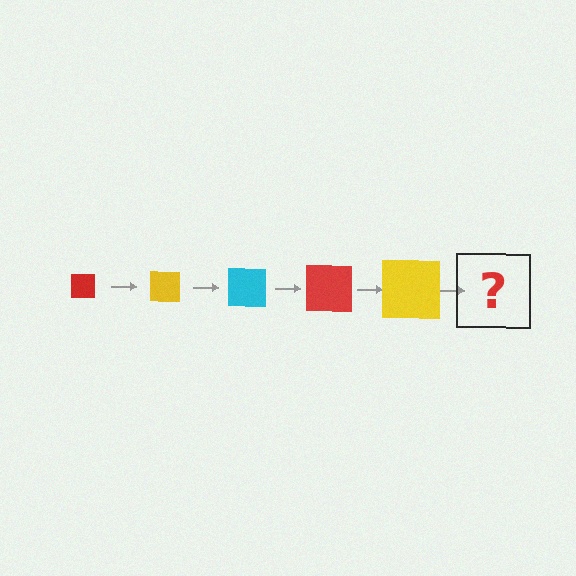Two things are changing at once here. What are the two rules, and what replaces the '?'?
The two rules are that the square grows larger each step and the color cycles through red, yellow, and cyan. The '?' should be a cyan square, larger than the previous one.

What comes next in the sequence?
The next element should be a cyan square, larger than the previous one.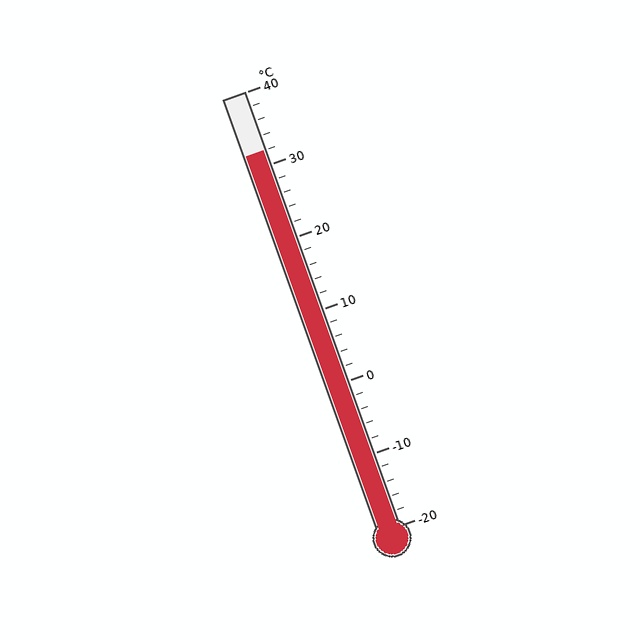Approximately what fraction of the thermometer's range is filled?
The thermometer is filled to approximately 85% of its range.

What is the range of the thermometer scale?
The thermometer scale ranges from -20°C to 40°C.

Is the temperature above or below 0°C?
The temperature is above 0°C.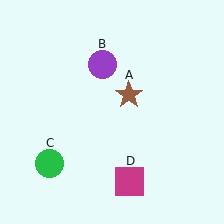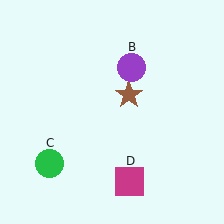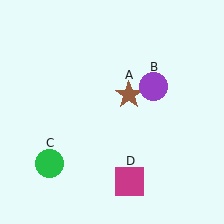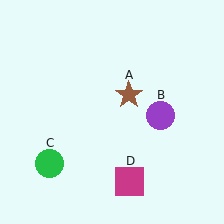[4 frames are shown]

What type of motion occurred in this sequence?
The purple circle (object B) rotated clockwise around the center of the scene.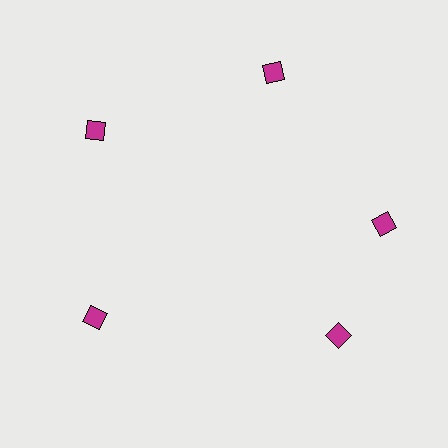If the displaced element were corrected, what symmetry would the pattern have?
It would have 5-fold rotational symmetry — the pattern would map onto itself every 72 degrees.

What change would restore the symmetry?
The symmetry would be restored by rotating it back into even spacing with its neighbors so that all 5 diamonds sit at equal angles and equal distance from the center.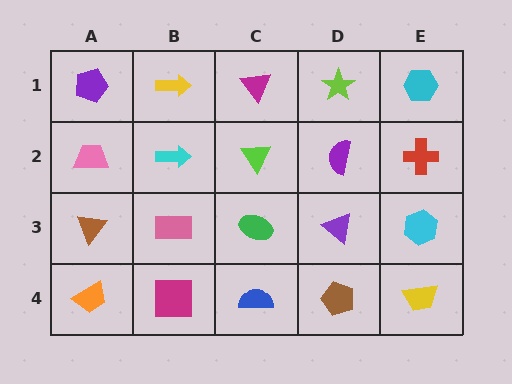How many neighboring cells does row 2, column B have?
4.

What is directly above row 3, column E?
A red cross.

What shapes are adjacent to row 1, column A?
A pink trapezoid (row 2, column A), a yellow arrow (row 1, column B).